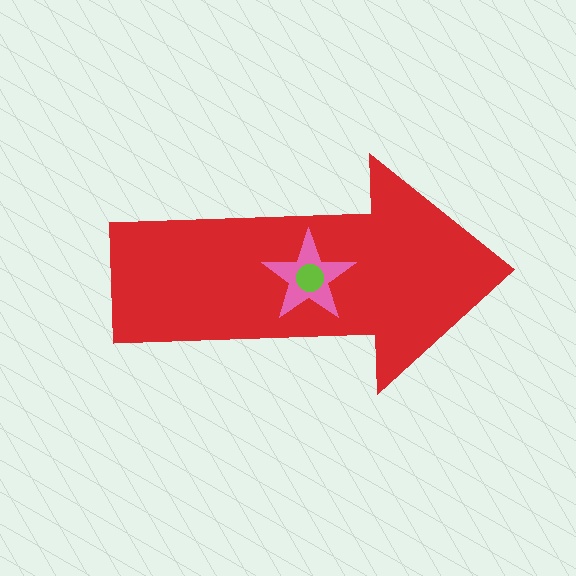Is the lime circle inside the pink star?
Yes.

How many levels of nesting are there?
3.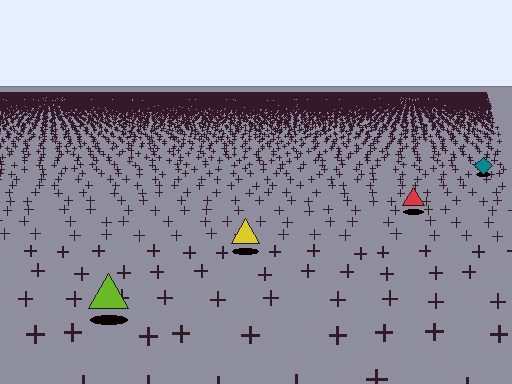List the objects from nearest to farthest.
From nearest to farthest: the lime triangle, the yellow triangle, the red triangle, the teal diamond.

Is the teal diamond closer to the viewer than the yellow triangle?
No. The yellow triangle is closer — you can tell from the texture gradient: the ground texture is coarser near it.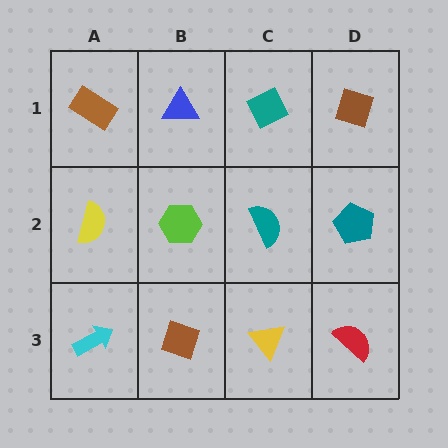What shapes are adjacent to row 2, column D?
A brown diamond (row 1, column D), a red semicircle (row 3, column D), a teal semicircle (row 2, column C).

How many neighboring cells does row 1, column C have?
3.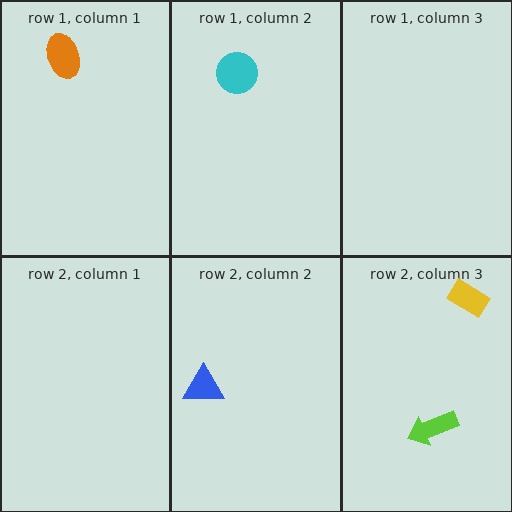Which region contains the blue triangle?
The row 2, column 2 region.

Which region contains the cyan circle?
The row 1, column 2 region.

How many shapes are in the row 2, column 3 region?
2.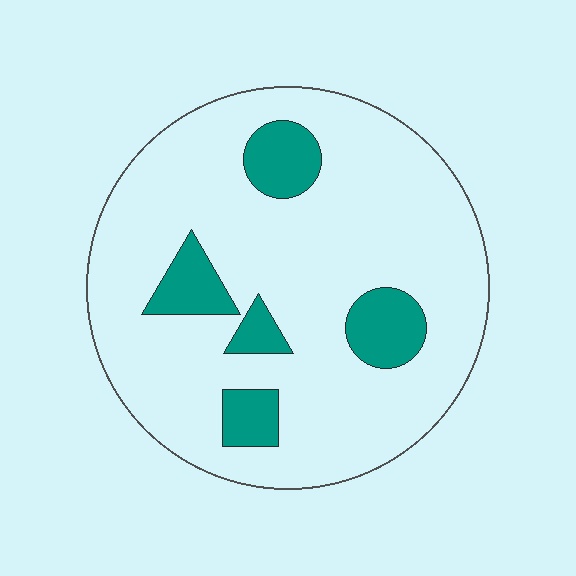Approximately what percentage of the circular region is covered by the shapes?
Approximately 15%.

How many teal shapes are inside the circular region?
5.